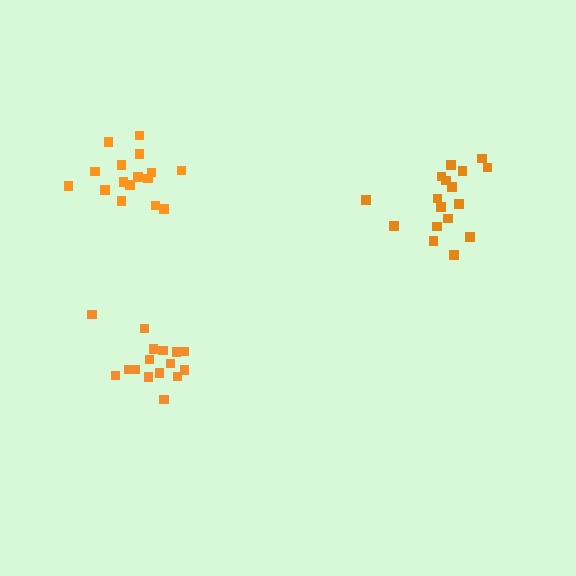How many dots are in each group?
Group 1: 17 dots, Group 2: 16 dots, Group 3: 16 dots (49 total).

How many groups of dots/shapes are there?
There are 3 groups.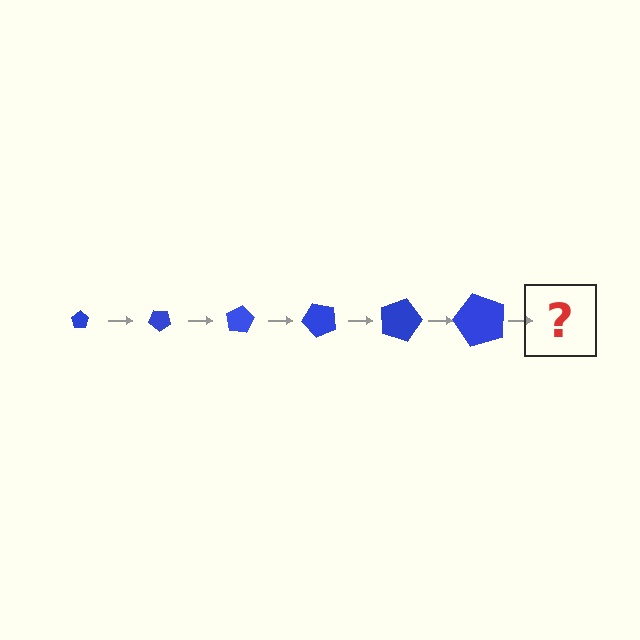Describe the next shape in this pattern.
It should be a pentagon, larger than the previous one and rotated 240 degrees from the start.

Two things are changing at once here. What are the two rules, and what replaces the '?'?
The two rules are that the pentagon grows larger each step and it rotates 40 degrees each step. The '?' should be a pentagon, larger than the previous one and rotated 240 degrees from the start.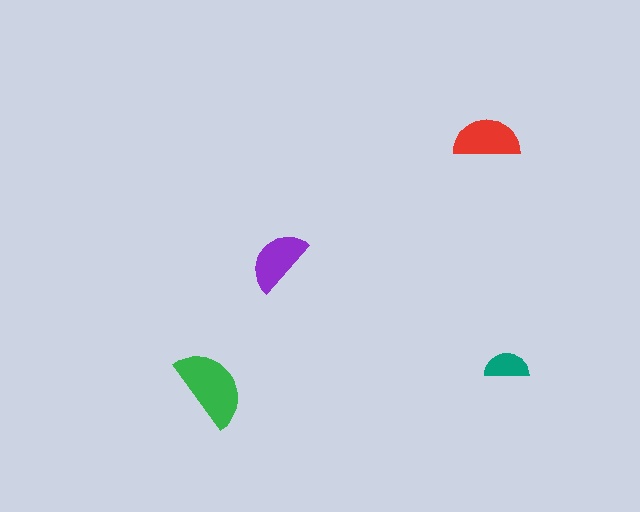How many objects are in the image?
There are 4 objects in the image.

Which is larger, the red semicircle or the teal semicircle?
The red one.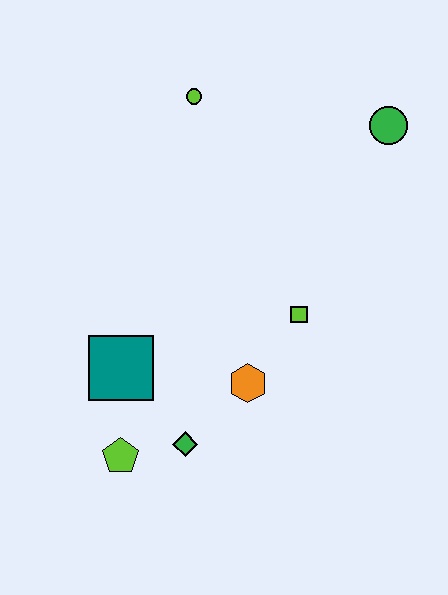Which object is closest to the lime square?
The orange hexagon is closest to the lime square.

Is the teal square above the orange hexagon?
Yes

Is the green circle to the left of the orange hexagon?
No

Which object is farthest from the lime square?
The lime circle is farthest from the lime square.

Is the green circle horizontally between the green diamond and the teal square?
No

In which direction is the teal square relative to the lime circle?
The teal square is below the lime circle.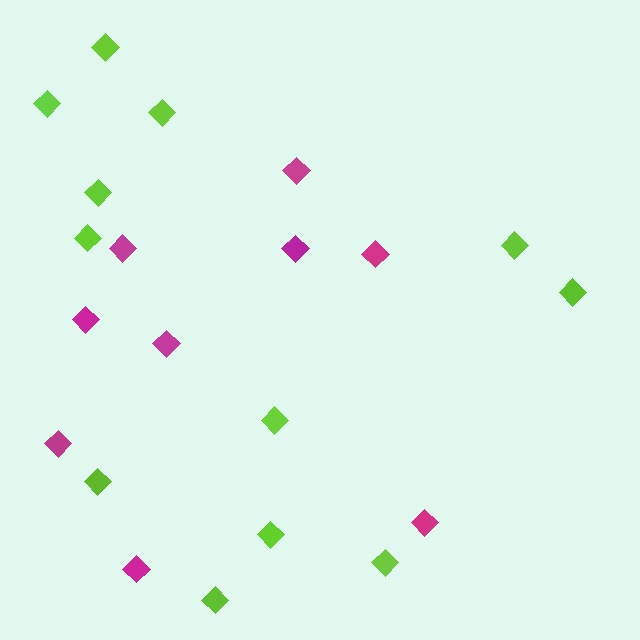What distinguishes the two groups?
There are 2 groups: one group of lime diamonds (12) and one group of magenta diamonds (9).